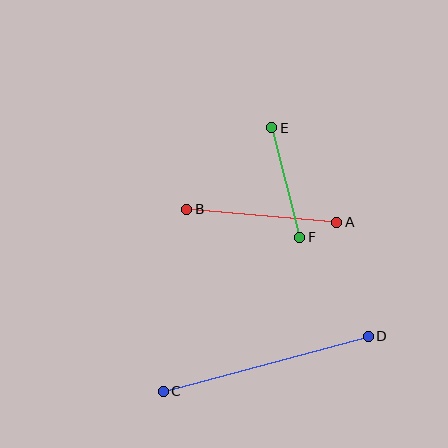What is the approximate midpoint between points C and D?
The midpoint is at approximately (266, 364) pixels.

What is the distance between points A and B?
The distance is approximately 150 pixels.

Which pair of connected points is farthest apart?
Points C and D are farthest apart.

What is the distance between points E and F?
The distance is approximately 113 pixels.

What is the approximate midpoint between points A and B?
The midpoint is at approximately (262, 216) pixels.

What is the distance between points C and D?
The distance is approximately 212 pixels.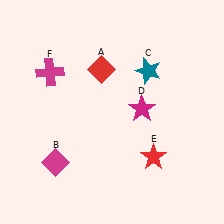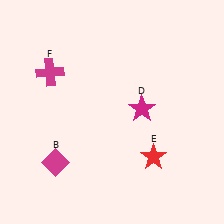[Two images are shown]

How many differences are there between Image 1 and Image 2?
There are 2 differences between the two images.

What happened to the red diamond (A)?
The red diamond (A) was removed in Image 2. It was in the top-left area of Image 1.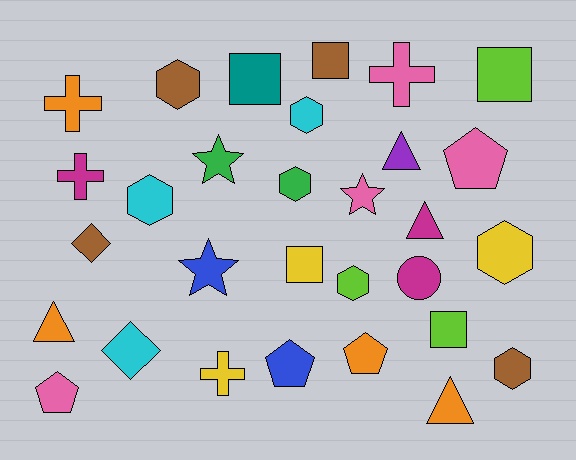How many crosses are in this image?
There are 4 crosses.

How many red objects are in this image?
There are no red objects.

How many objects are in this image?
There are 30 objects.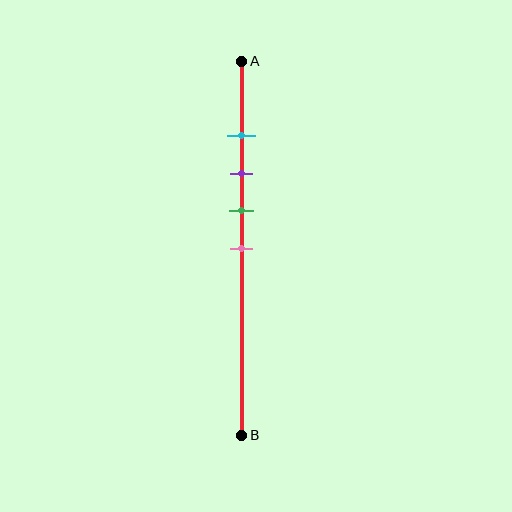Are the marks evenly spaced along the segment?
Yes, the marks are approximately evenly spaced.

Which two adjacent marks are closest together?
The cyan and purple marks are the closest adjacent pair.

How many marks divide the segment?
There are 4 marks dividing the segment.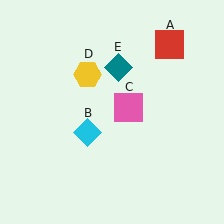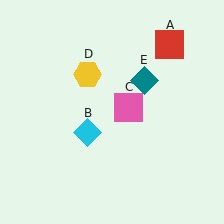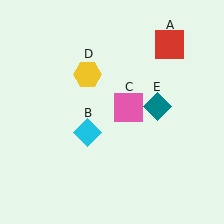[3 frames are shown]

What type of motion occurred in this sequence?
The teal diamond (object E) rotated clockwise around the center of the scene.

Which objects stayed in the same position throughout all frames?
Red square (object A) and cyan diamond (object B) and pink square (object C) and yellow hexagon (object D) remained stationary.